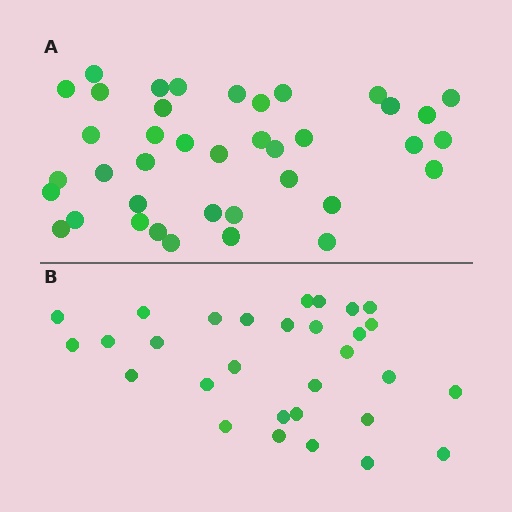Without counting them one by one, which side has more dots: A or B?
Region A (the top region) has more dots.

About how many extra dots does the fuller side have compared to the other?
Region A has roughly 8 or so more dots than region B.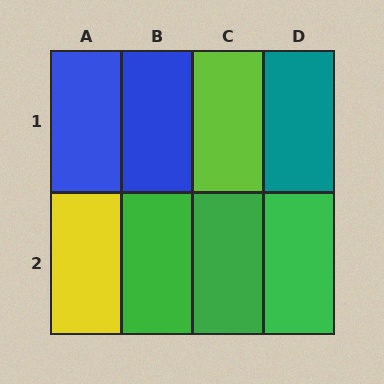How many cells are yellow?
1 cell is yellow.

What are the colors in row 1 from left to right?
Blue, blue, lime, teal.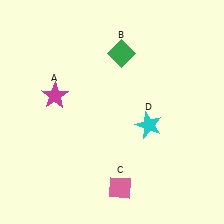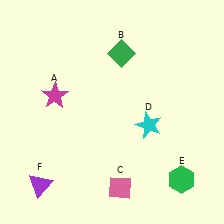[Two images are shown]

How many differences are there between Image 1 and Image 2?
There are 2 differences between the two images.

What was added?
A green hexagon (E), a purple triangle (F) were added in Image 2.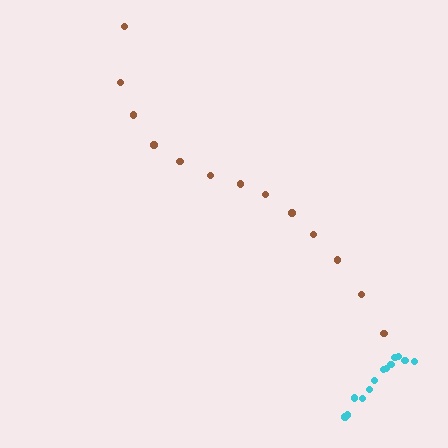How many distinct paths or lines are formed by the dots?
There are 2 distinct paths.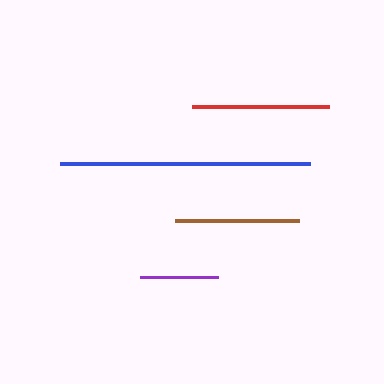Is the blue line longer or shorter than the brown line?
The blue line is longer than the brown line.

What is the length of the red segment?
The red segment is approximately 138 pixels long.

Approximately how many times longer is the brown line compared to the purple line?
The brown line is approximately 1.6 times the length of the purple line.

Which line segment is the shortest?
The purple line is the shortest at approximately 79 pixels.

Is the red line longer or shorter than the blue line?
The blue line is longer than the red line.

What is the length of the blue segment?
The blue segment is approximately 249 pixels long.